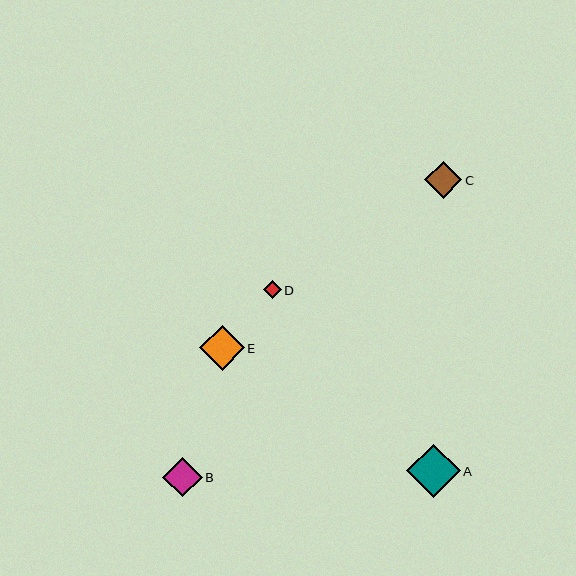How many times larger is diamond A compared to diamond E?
Diamond A is approximately 1.2 times the size of diamond E.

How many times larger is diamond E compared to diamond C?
Diamond E is approximately 1.2 times the size of diamond C.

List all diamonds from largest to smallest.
From largest to smallest: A, E, B, C, D.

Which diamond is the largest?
Diamond A is the largest with a size of approximately 53 pixels.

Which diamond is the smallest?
Diamond D is the smallest with a size of approximately 18 pixels.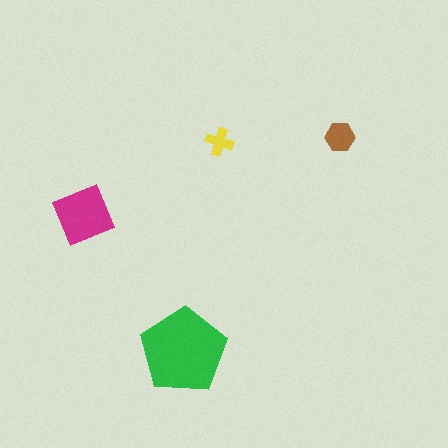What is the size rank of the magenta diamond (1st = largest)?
2nd.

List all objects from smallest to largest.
The yellow cross, the brown hexagon, the magenta diamond, the green pentagon.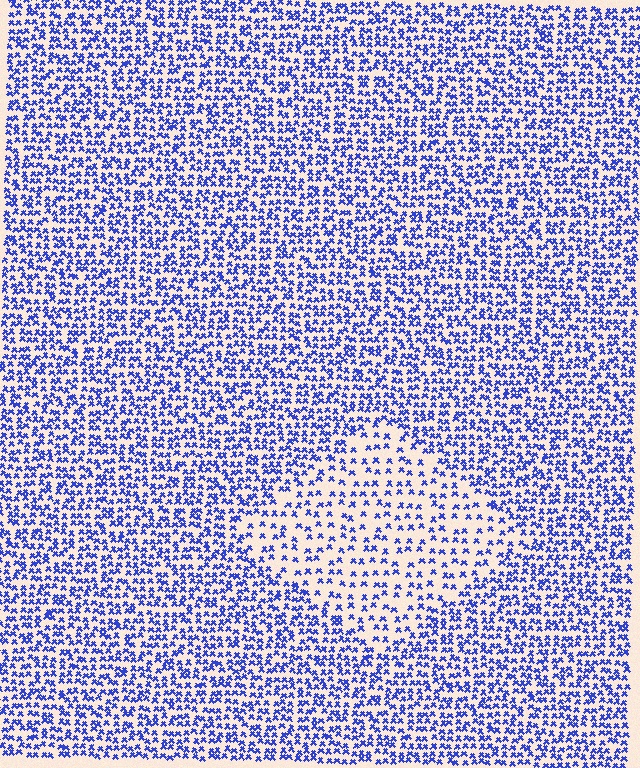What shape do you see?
I see a diamond.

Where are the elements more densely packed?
The elements are more densely packed outside the diamond boundary.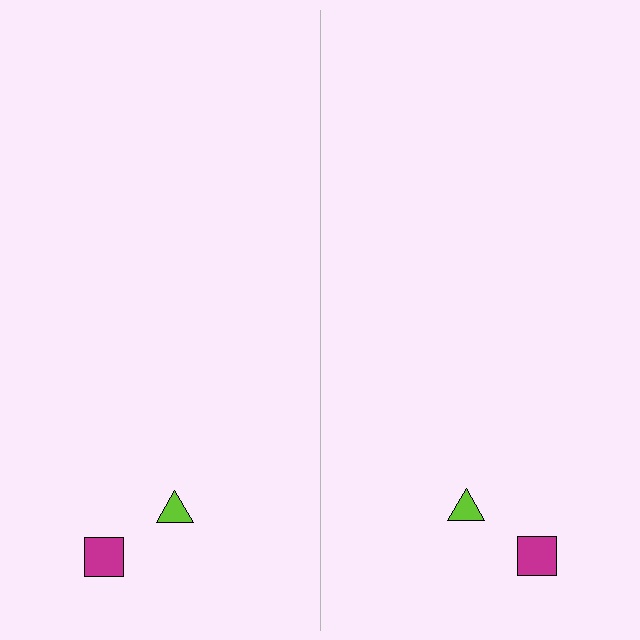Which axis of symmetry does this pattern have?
The pattern has a vertical axis of symmetry running through the center of the image.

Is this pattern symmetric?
Yes, this pattern has bilateral (reflection) symmetry.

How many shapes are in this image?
There are 4 shapes in this image.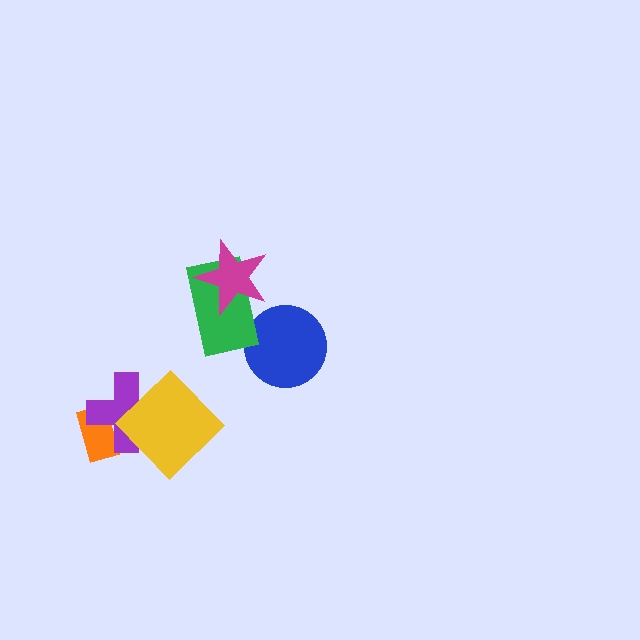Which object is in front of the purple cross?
The yellow diamond is in front of the purple cross.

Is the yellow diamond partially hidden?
No, no other shape covers it.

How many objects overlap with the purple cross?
2 objects overlap with the purple cross.